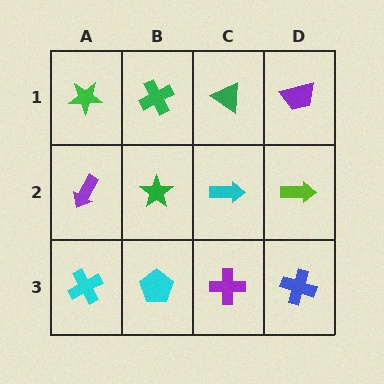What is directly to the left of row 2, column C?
A green star.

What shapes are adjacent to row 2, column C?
A green triangle (row 1, column C), a purple cross (row 3, column C), a green star (row 2, column B), a lime arrow (row 2, column D).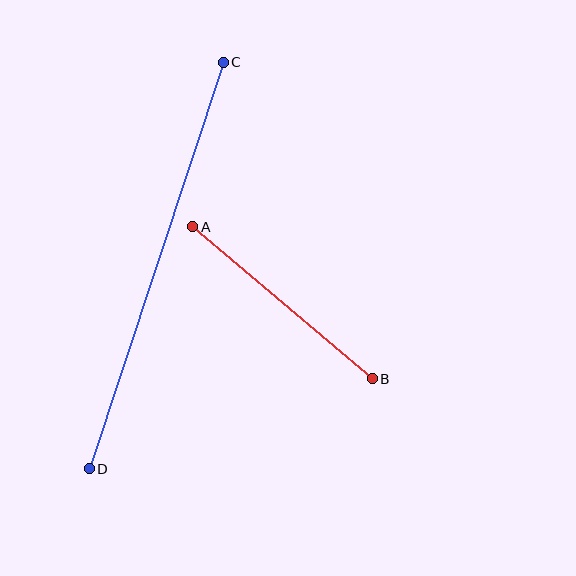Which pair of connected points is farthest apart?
Points C and D are farthest apart.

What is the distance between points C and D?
The distance is approximately 428 pixels.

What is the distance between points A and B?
The distance is approximately 235 pixels.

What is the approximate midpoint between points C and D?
The midpoint is at approximately (156, 266) pixels.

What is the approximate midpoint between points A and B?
The midpoint is at approximately (283, 303) pixels.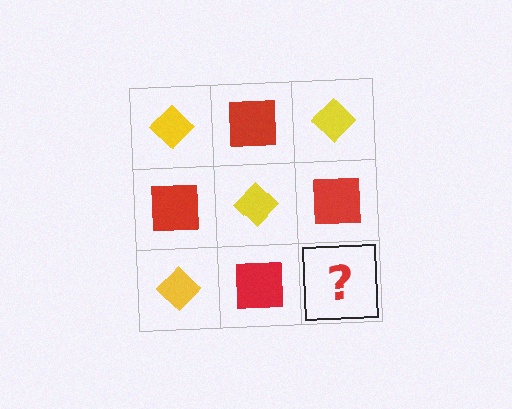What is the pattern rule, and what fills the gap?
The rule is that it alternates yellow diamond and red square in a checkerboard pattern. The gap should be filled with a yellow diamond.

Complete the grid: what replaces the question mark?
The question mark should be replaced with a yellow diamond.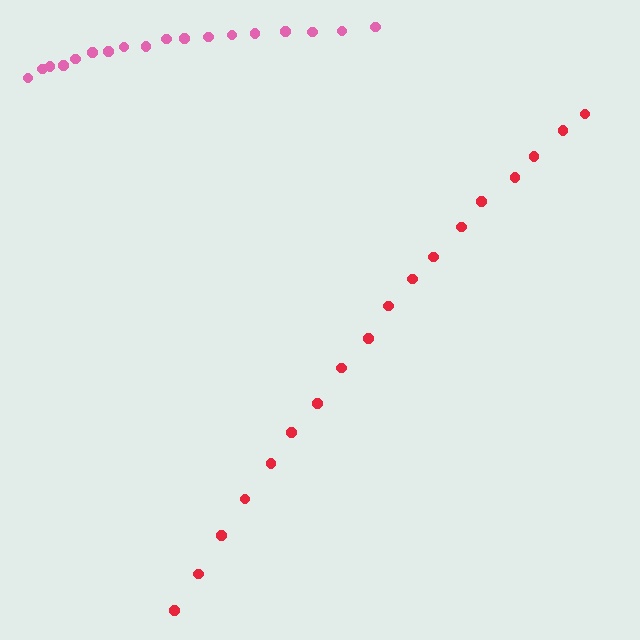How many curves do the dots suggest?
There are 2 distinct paths.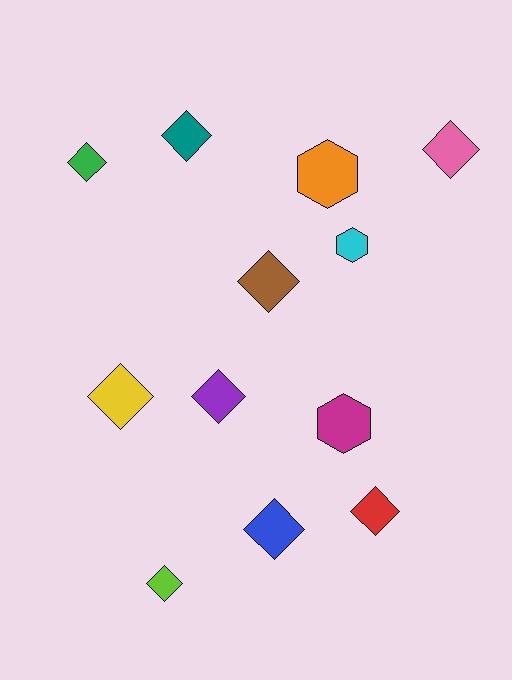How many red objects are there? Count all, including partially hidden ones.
There is 1 red object.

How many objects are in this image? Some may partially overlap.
There are 12 objects.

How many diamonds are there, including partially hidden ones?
There are 9 diamonds.